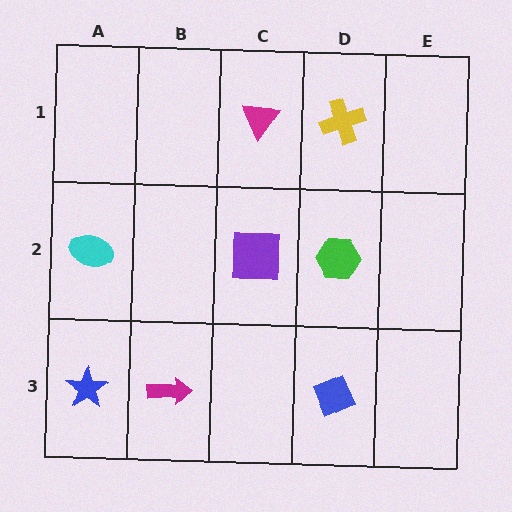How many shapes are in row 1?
2 shapes.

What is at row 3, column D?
A blue diamond.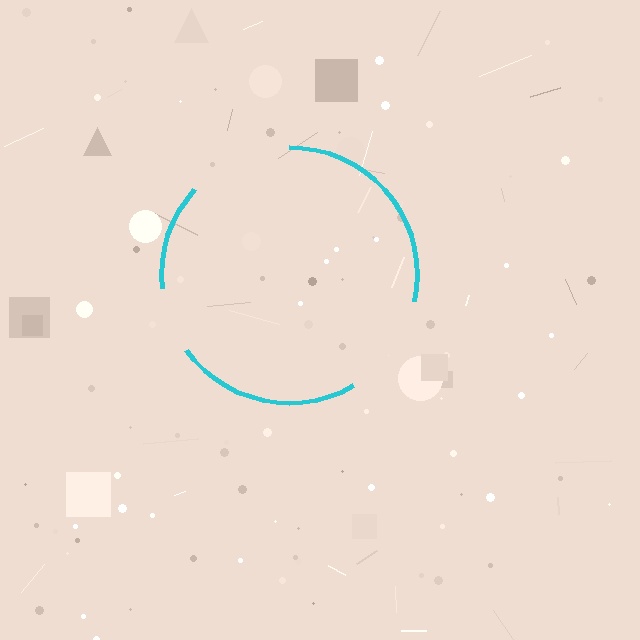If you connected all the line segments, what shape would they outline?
They would outline a circle.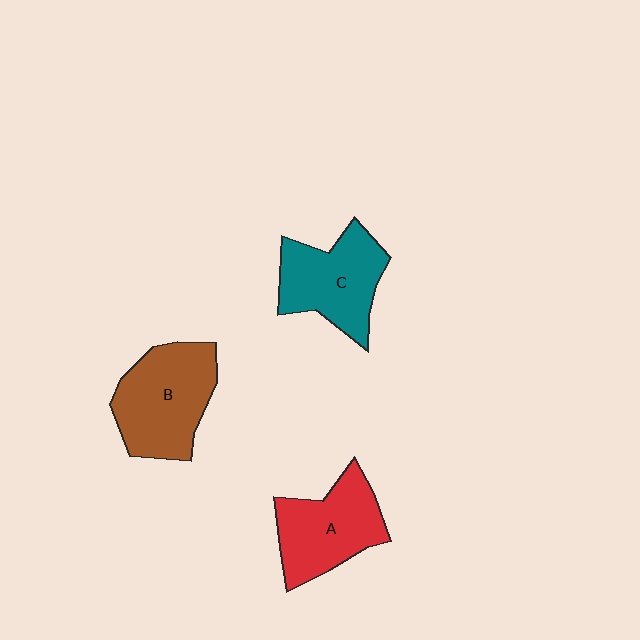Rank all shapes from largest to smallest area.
From largest to smallest: B (brown), C (teal), A (red).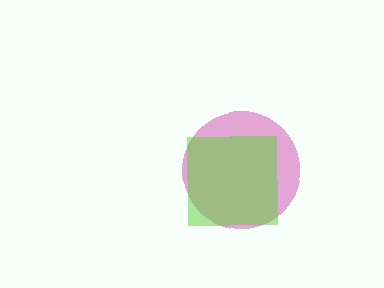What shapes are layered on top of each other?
The layered shapes are: a magenta circle, a lime square.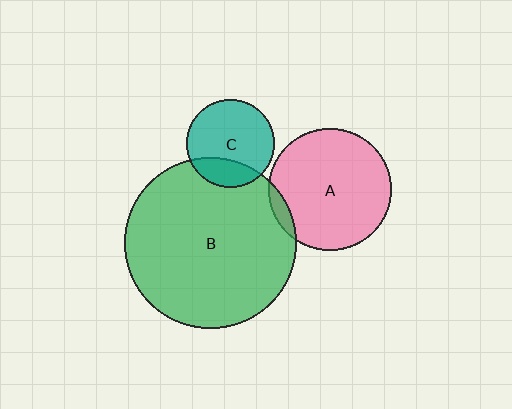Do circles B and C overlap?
Yes.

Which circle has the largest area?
Circle B (green).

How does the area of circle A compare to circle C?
Approximately 2.0 times.